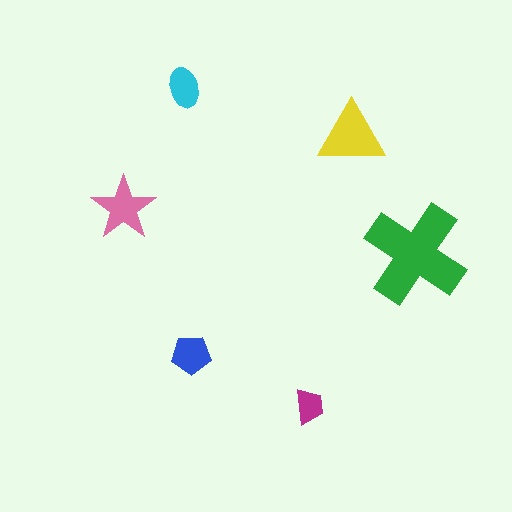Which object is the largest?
The green cross.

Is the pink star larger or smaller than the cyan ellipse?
Larger.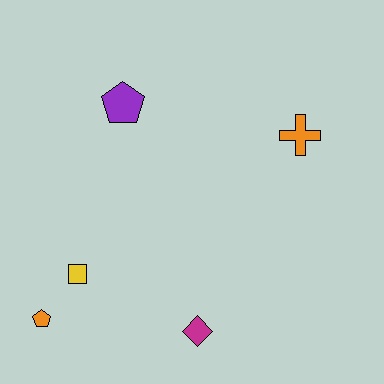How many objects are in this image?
There are 5 objects.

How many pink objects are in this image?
There are no pink objects.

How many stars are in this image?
There are no stars.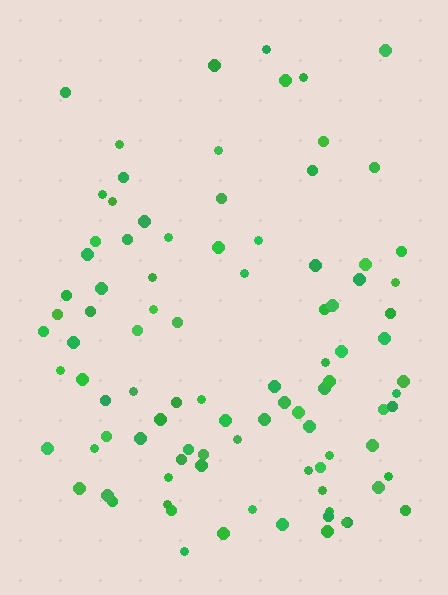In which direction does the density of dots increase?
From top to bottom, with the bottom side densest.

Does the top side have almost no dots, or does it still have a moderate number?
Still a moderate number, just noticeably fewer than the bottom.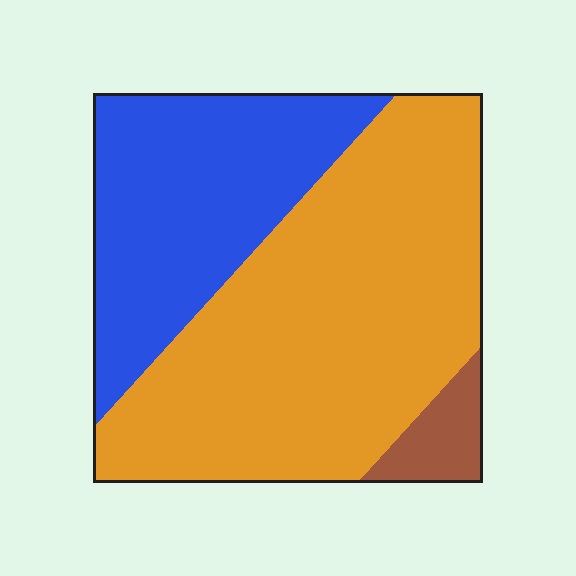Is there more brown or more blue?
Blue.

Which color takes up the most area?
Orange, at roughly 60%.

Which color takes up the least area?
Brown, at roughly 5%.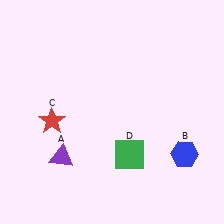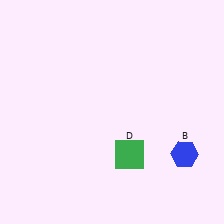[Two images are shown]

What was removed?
The purple triangle (A), the red star (C) were removed in Image 2.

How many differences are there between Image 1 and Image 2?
There are 2 differences between the two images.